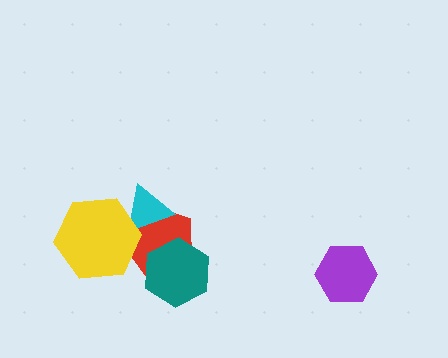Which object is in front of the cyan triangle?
The yellow hexagon is in front of the cyan triangle.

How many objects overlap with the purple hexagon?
0 objects overlap with the purple hexagon.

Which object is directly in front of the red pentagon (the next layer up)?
The teal hexagon is directly in front of the red pentagon.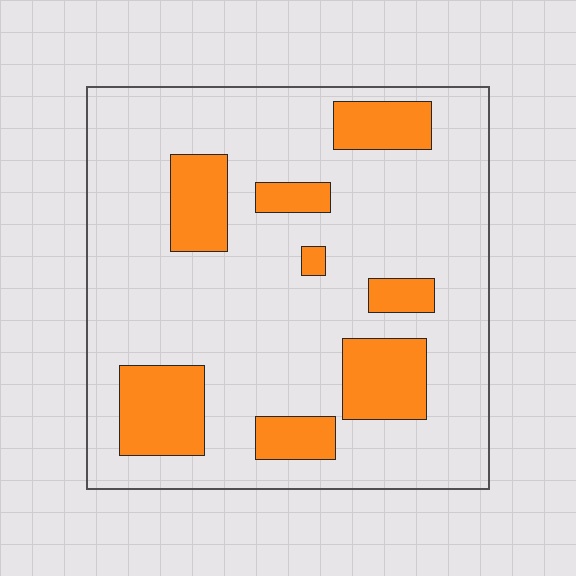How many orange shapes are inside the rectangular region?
8.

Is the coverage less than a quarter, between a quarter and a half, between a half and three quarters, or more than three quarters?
Less than a quarter.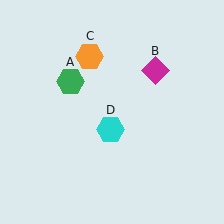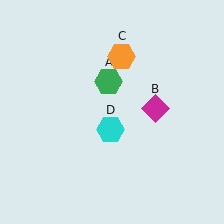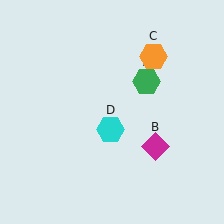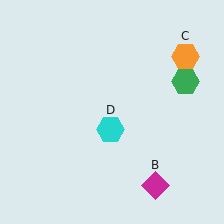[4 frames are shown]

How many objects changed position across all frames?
3 objects changed position: green hexagon (object A), magenta diamond (object B), orange hexagon (object C).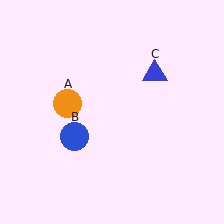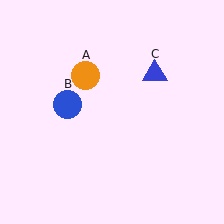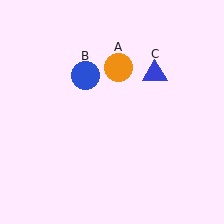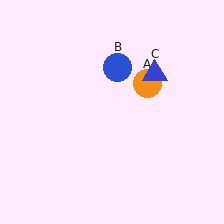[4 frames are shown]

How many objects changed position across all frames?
2 objects changed position: orange circle (object A), blue circle (object B).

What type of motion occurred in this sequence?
The orange circle (object A), blue circle (object B) rotated clockwise around the center of the scene.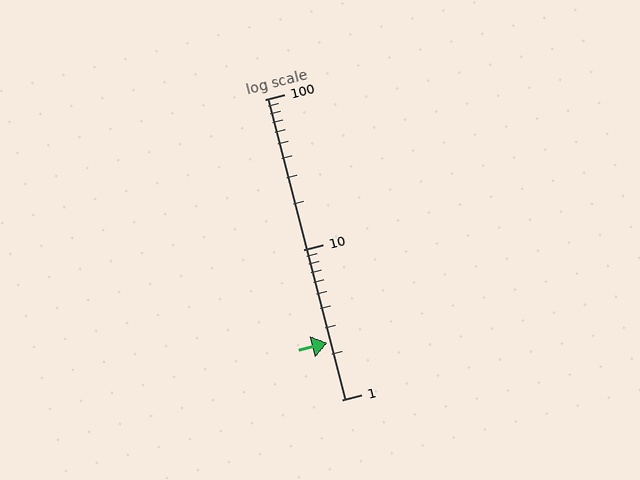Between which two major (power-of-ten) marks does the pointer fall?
The pointer is between 1 and 10.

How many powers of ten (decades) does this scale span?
The scale spans 2 decades, from 1 to 100.